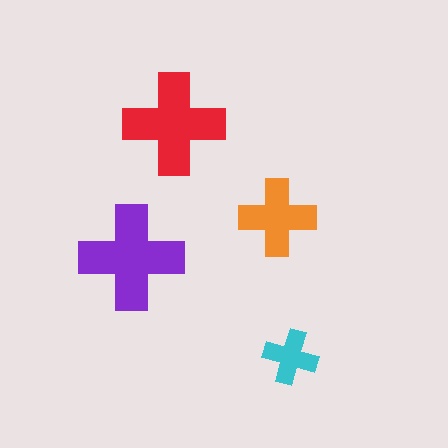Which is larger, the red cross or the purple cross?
The purple one.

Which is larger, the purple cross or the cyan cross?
The purple one.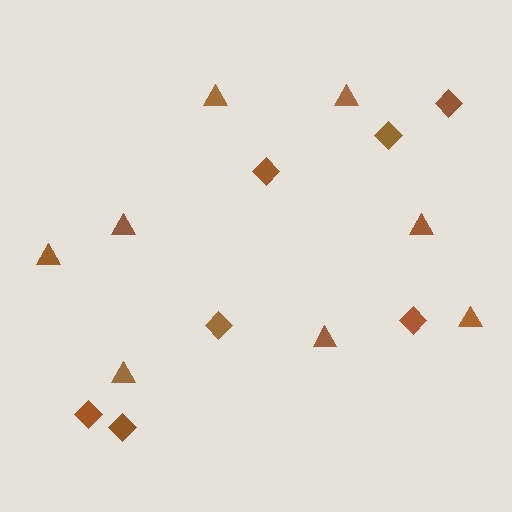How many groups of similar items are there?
There are 2 groups: one group of diamonds (7) and one group of triangles (8).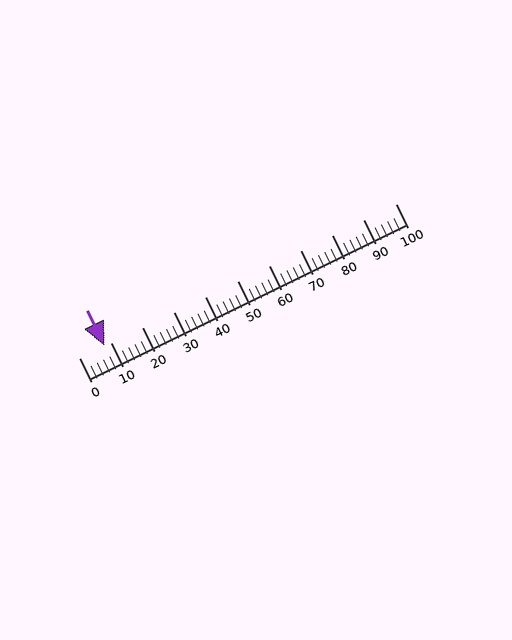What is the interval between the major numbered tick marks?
The major tick marks are spaced 10 units apart.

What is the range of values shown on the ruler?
The ruler shows values from 0 to 100.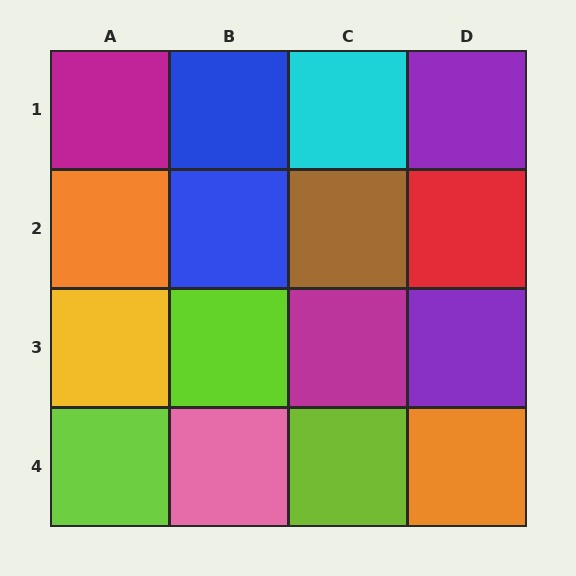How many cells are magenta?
2 cells are magenta.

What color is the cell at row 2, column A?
Orange.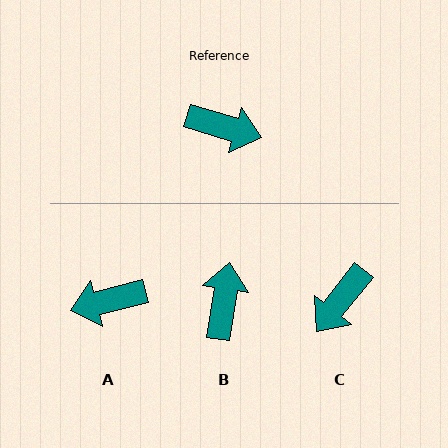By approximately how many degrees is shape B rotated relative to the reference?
Approximately 99 degrees counter-clockwise.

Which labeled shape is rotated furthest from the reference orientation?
A, about 149 degrees away.